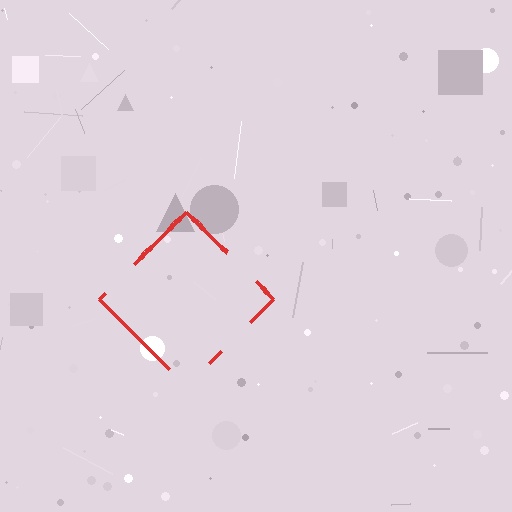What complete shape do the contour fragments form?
The contour fragments form a diamond.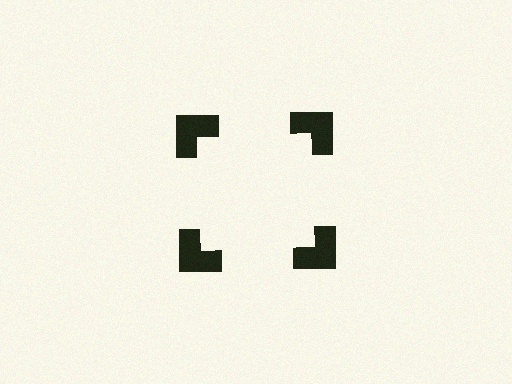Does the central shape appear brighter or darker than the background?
It typically appears slightly brighter than the background, even though no actual brightness change is drawn.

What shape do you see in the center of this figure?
An illusory square — its edges are inferred from the aligned wedge cuts in the notched squares, not physically drawn.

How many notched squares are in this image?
There are 4 — one at each vertex of the illusory square.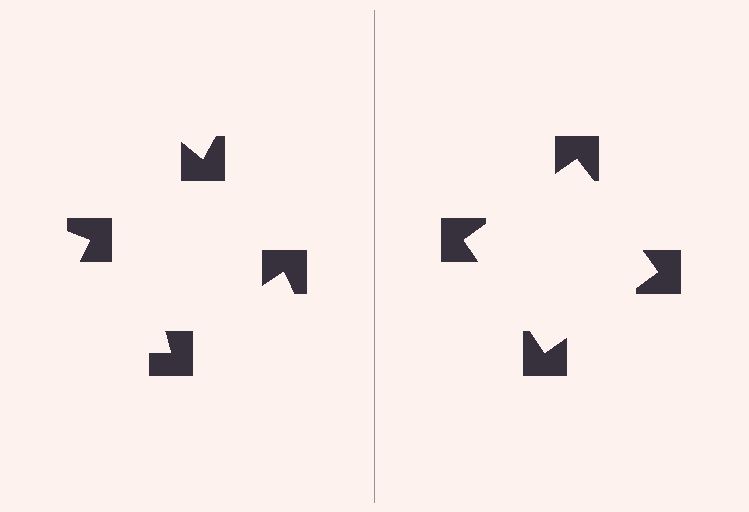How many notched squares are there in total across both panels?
8 — 4 on each side.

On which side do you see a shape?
An illusory square appears on the right side. On the left side the wedge cuts are rotated, so no coherent shape forms.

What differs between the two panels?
The notched squares are positioned identically on both sides; only the wedge orientations differ. On the right they align to a square; on the left they are misaligned.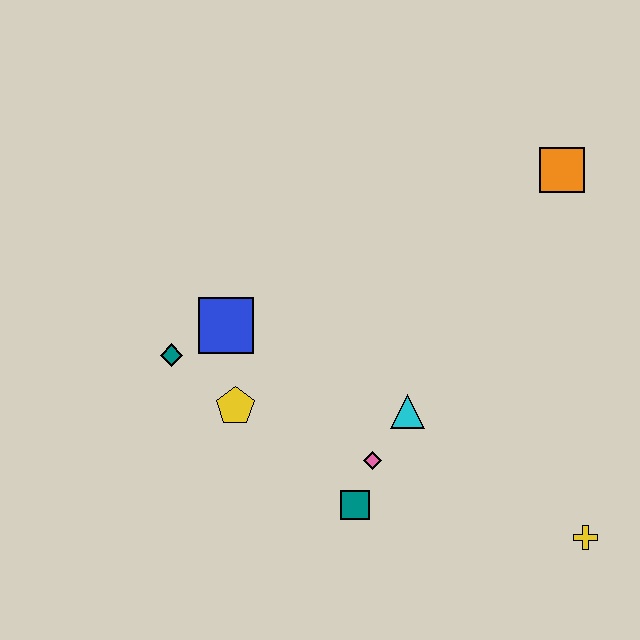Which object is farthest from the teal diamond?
The yellow cross is farthest from the teal diamond.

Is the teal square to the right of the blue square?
Yes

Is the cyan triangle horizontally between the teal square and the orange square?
Yes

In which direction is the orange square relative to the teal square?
The orange square is above the teal square.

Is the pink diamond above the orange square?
No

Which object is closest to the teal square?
The pink diamond is closest to the teal square.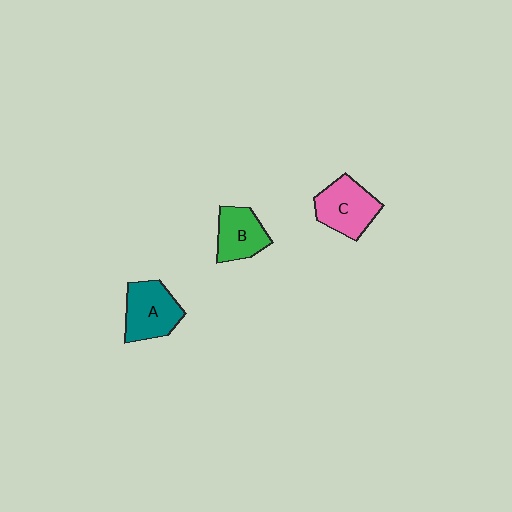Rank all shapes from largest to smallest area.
From largest to smallest: A (teal), C (pink), B (green).